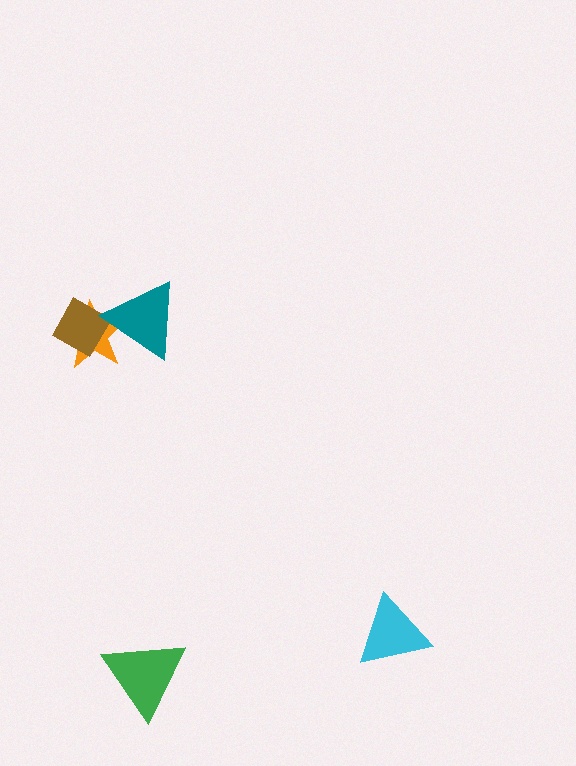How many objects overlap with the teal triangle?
2 objects overlap with the teal triangle.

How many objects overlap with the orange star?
2 objects overlap with the orange star.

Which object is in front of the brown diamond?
The teal triangle is in front of the brown diamond.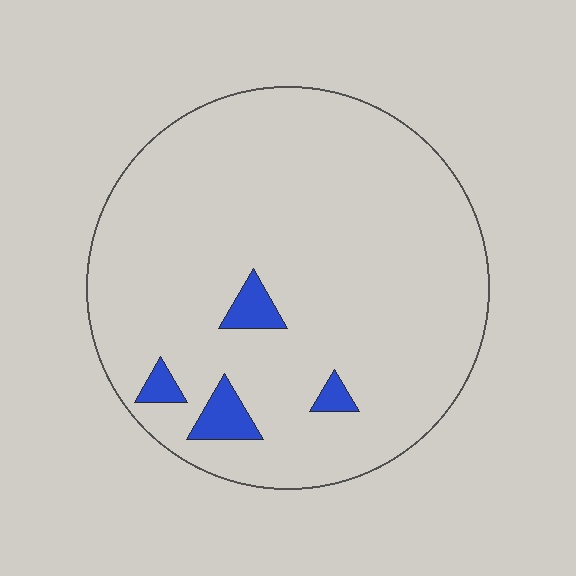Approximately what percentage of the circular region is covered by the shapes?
Approximately 5%.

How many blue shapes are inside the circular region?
4.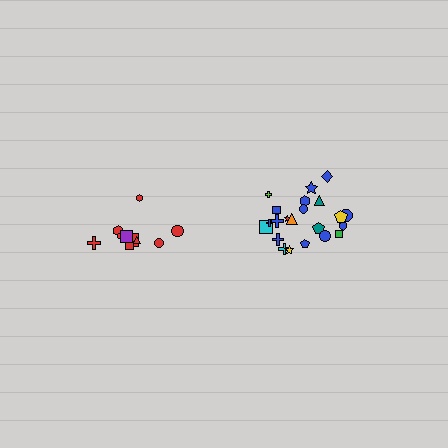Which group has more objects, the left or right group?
The right group.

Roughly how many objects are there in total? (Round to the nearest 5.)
Roughly 30 objects in total.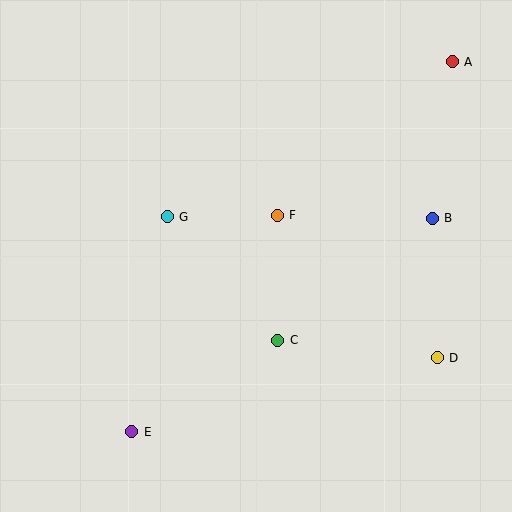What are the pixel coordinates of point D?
Point D is at (437, 358).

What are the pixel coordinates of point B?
Point B is at (432, 218).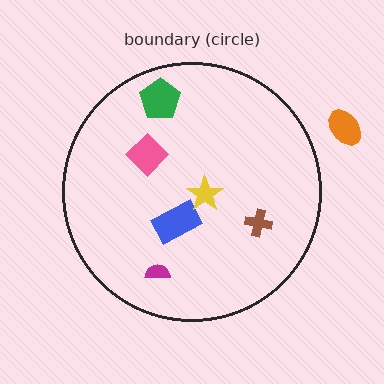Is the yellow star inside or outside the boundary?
Inside.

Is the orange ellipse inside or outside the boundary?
Outside.